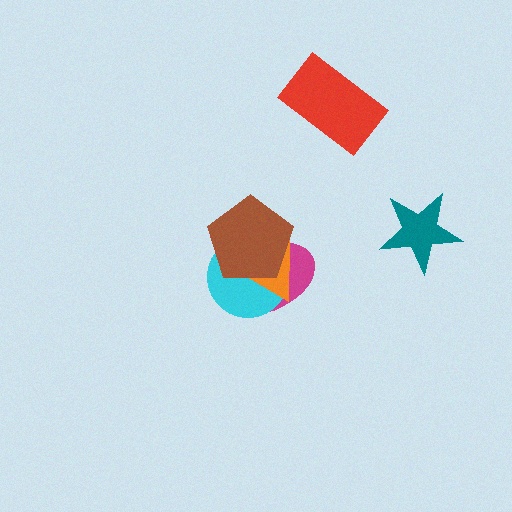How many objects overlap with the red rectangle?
0 objects overlap with the red rectangle.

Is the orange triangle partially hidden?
Yes, it is partially covered by another shape.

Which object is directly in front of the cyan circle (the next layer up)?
The orange triangle is directly in front of the cyan circle.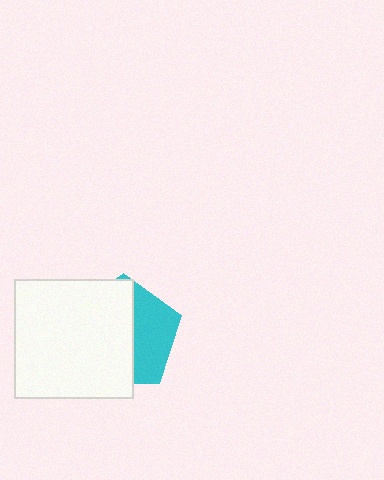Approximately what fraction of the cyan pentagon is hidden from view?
Roughly 61% of the cyan pentagon is hidden behind the white rectangle.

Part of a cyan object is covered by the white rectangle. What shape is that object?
It is a pentagon.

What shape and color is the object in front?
The object in front is a white rectangle.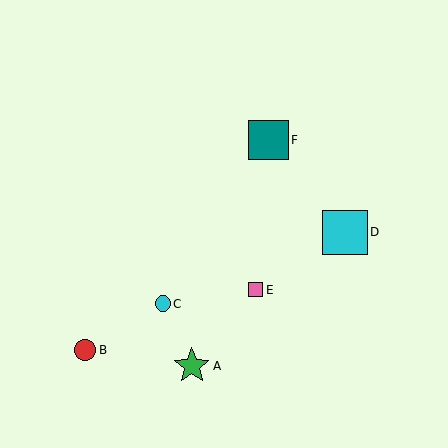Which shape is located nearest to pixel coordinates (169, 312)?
The cyan circle (labeled C) at (163, 304) is nearest to that location.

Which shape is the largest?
The cyan square (labeled D) is the largest.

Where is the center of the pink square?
The center of the pink square is at (256, 290).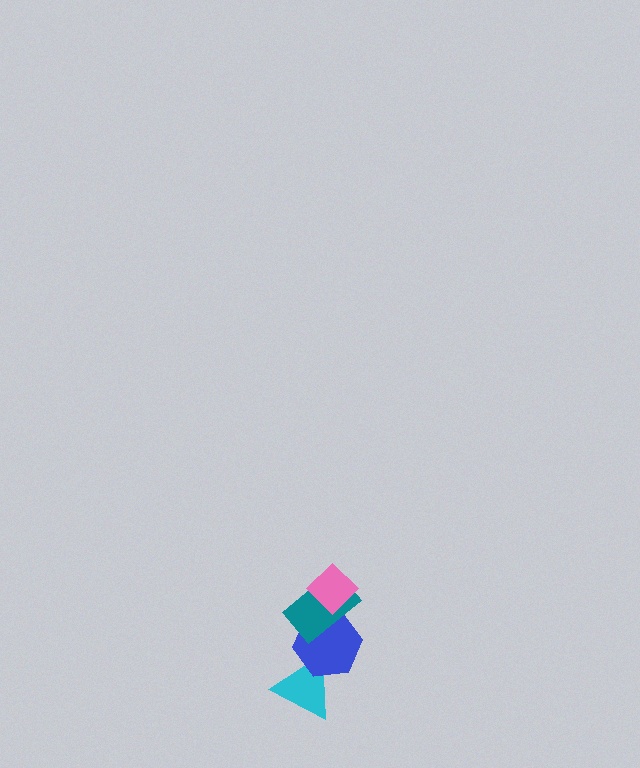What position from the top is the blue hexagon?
The blue hexagon is 3rd from the top.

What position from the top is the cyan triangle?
The cyan triangle is 4th from the top.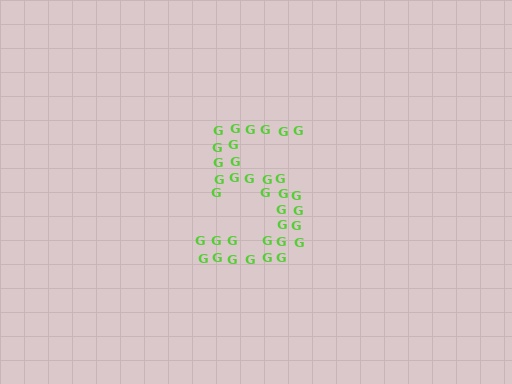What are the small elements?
The small elements are letter G's.